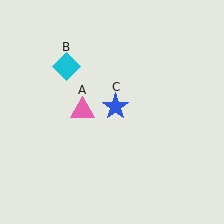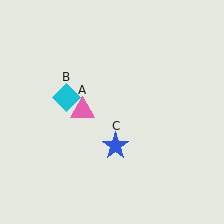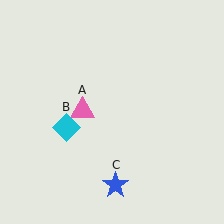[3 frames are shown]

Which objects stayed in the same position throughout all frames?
Pink triangle (object A) remained stationary.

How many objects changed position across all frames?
2 objects changed position: cyan diamond (object B), blue star (object C).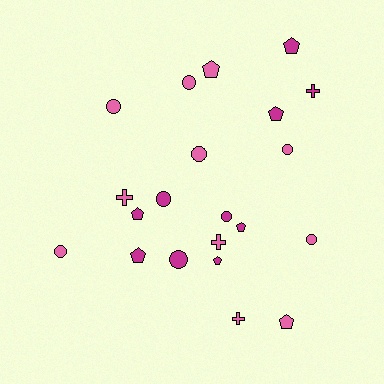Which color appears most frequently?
Pink, with 11 objects.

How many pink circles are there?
There are 6 pink circles.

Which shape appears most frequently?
Circle, with 9 objects.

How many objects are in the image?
There are 21 objects.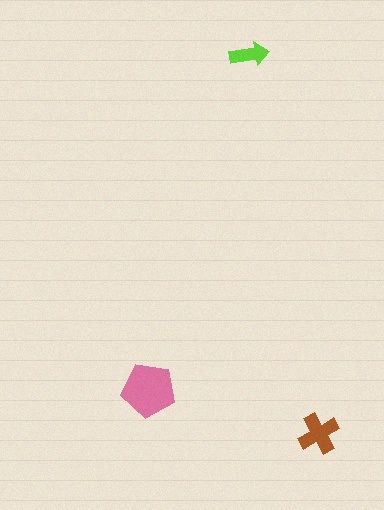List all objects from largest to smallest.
The pink pentagon, the brown cross, the lime arrow.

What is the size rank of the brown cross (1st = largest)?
2nd.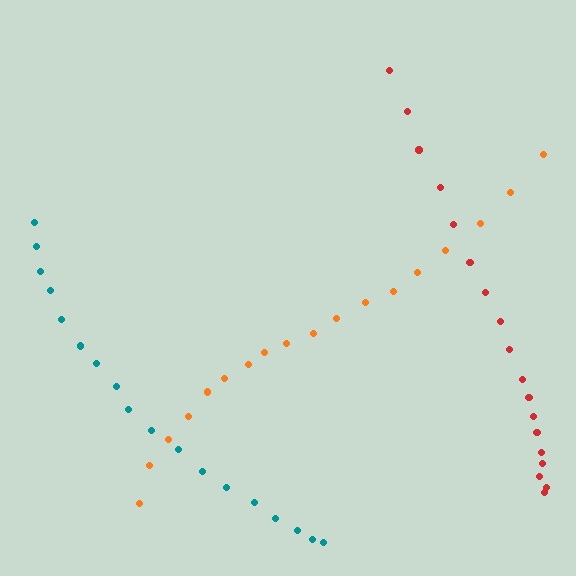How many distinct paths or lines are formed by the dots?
There are 3 distinct paths.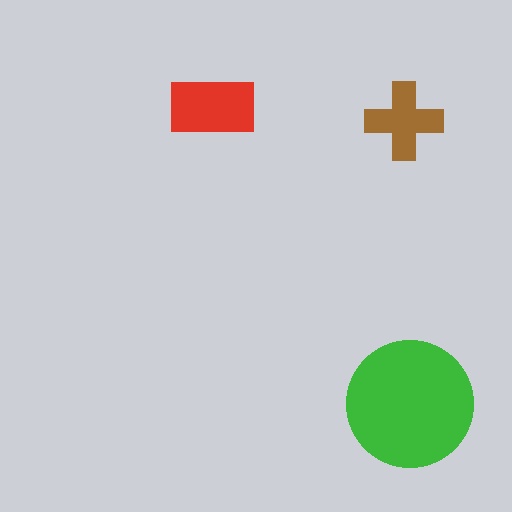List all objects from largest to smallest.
The green circle, the red rectangle, the brown cross.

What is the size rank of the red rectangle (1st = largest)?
2nd.